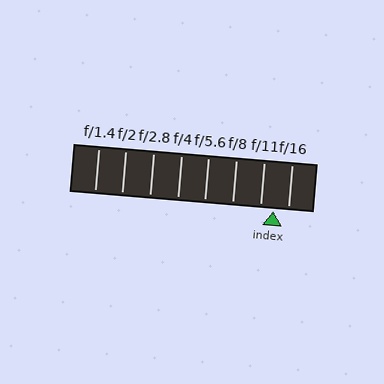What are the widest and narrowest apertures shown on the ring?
The widest aperture shown is f/1.4 and the narrowest is f/16.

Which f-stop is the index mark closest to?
The index mark is closest to f/11.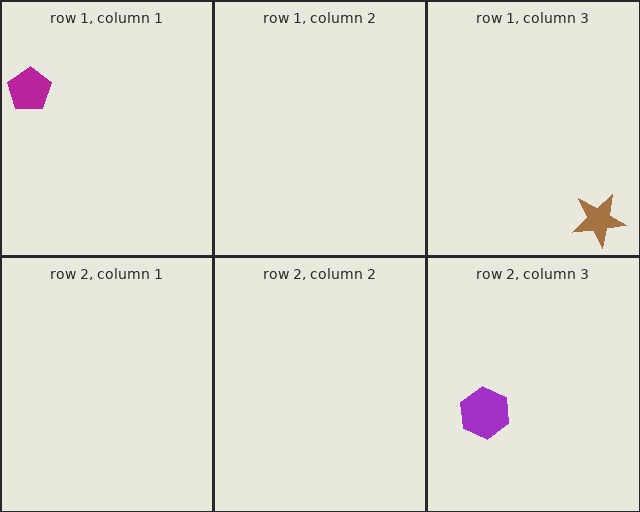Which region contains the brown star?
The row 1, column 3 region.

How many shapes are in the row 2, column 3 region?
1.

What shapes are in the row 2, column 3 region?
The purple hexagon.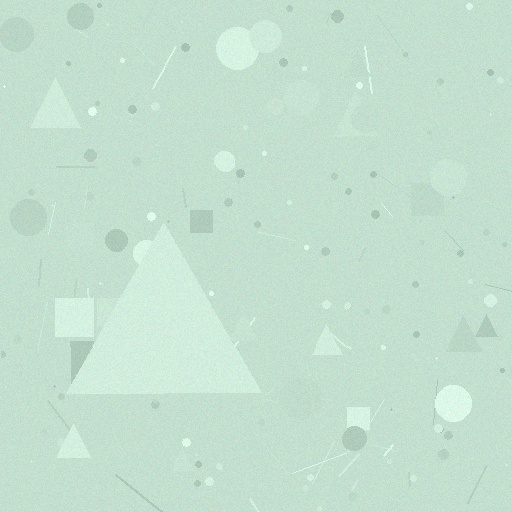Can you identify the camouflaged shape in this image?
The camouflaged shape is a triangle.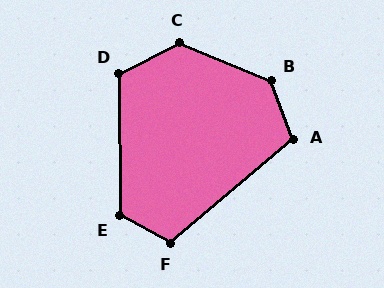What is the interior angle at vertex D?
Approximately 116 degrees (obtuse).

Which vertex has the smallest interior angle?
A, at approximately 110 degrees.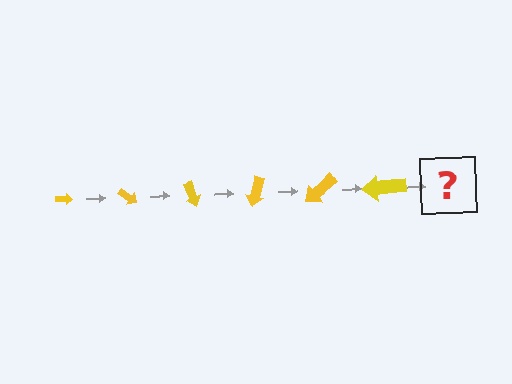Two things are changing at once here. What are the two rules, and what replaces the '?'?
The two rules are that the arrow grows larger each step and it rotates 35 degrees each step. The '?' should be an arrow, larger than the previous one and rotated 210 degrees from the start.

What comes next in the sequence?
The next element should be an arrow, larger than the previous one and rotated 210 degrees from the start.